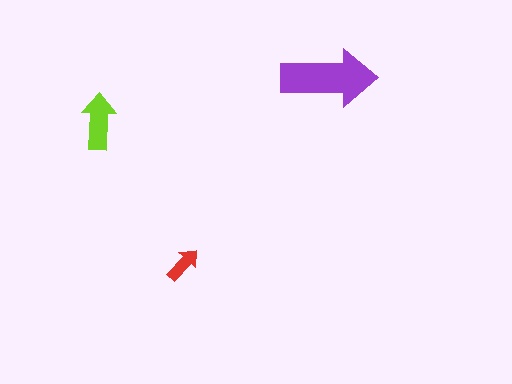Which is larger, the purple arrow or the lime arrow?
The purple one.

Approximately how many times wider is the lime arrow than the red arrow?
About 1.5 times wider.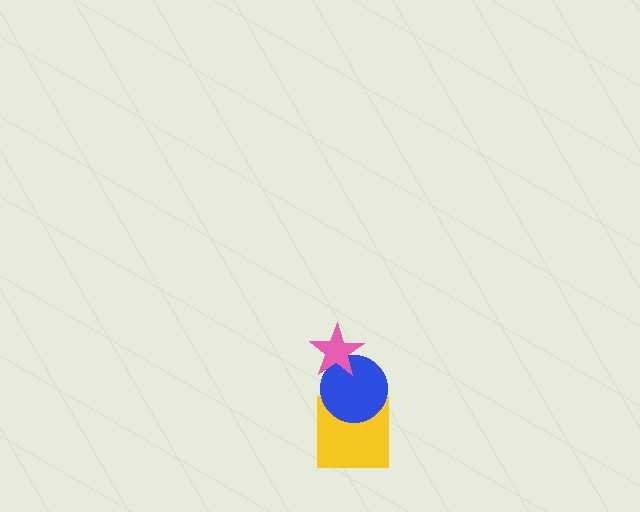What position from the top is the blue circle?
The blue circle is 2nd from the top.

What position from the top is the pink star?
The pink star is 1st from the top.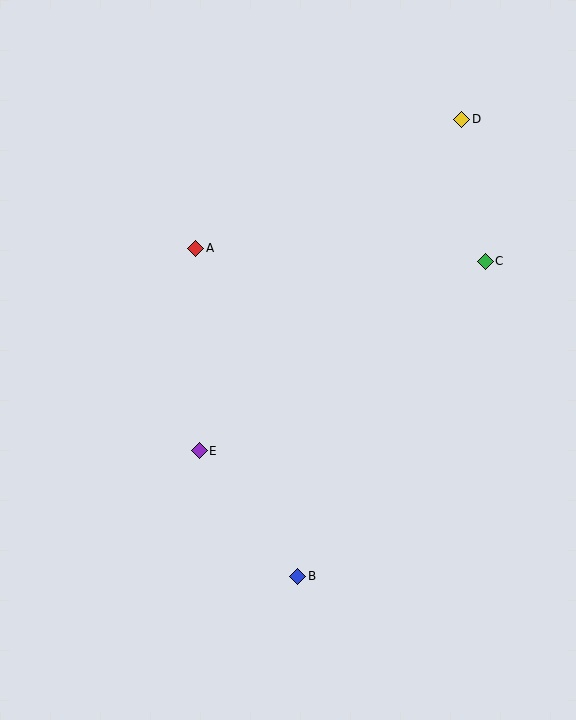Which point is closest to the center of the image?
Point E at (199, 451) is closest to the center.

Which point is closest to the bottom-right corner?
Point B is closest to the bottom-right corner.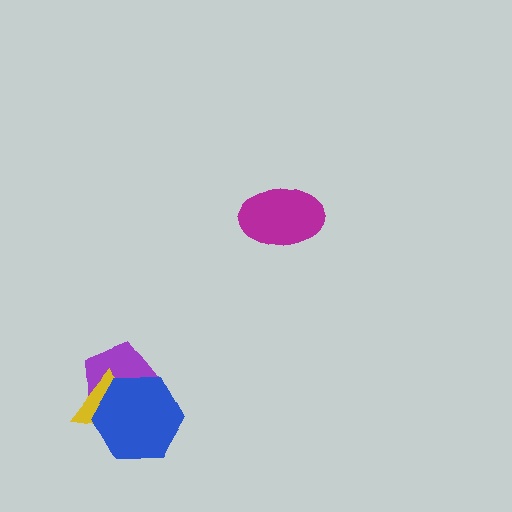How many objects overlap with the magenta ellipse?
0 objects overlap with the magenta ellipse.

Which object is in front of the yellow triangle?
The blue hexagon is in front of the yellow triangle.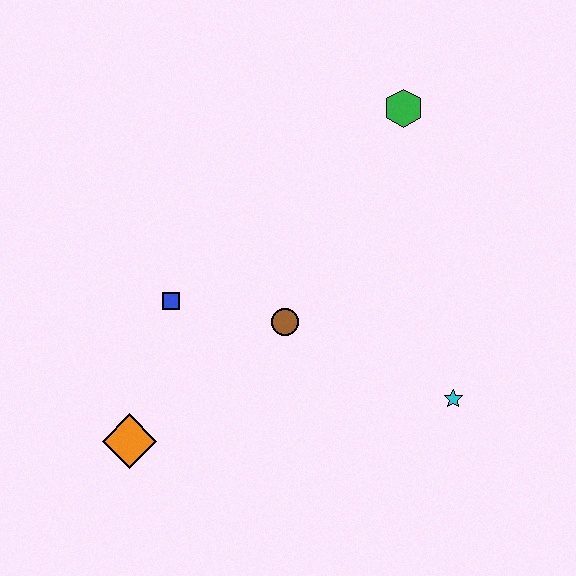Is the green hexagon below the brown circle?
No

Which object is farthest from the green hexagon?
The orange diamond is farthest from the green hexagon.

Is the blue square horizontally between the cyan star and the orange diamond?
Yes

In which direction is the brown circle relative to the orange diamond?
The brown circle is to the right of the orange diamond.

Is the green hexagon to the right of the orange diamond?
Yes